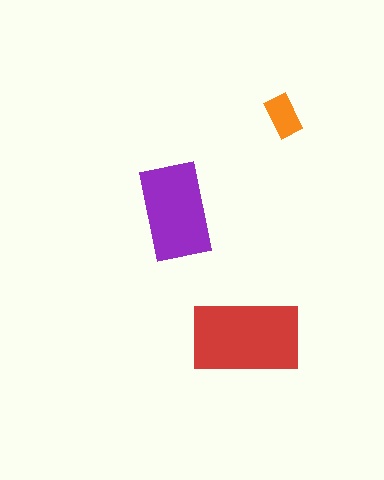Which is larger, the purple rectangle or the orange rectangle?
The purple one.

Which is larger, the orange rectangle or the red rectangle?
The red one.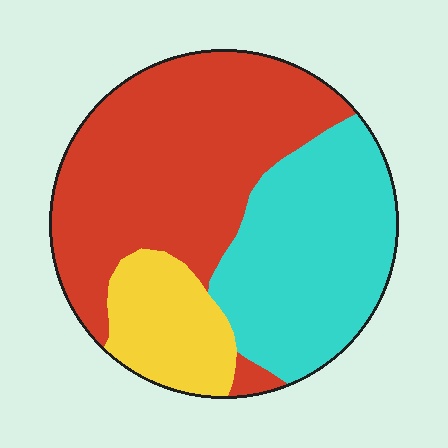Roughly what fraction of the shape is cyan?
Cyan takes up about one third (1/3) of the shape.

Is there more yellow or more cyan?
Cyan.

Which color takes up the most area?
Red, at roughly 50%.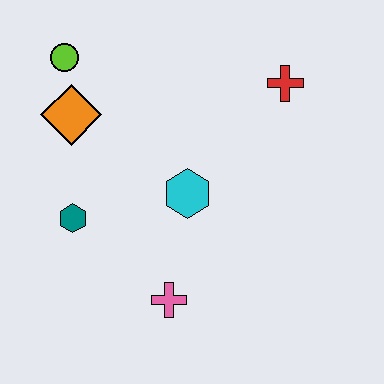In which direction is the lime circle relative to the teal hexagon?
The lime circle is above the teal hexagon.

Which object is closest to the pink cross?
The cyan hexagon is closest to the pink cross.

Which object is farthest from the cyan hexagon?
The lime circle is farthest from the cyan hexagon.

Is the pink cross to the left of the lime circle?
No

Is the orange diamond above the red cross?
No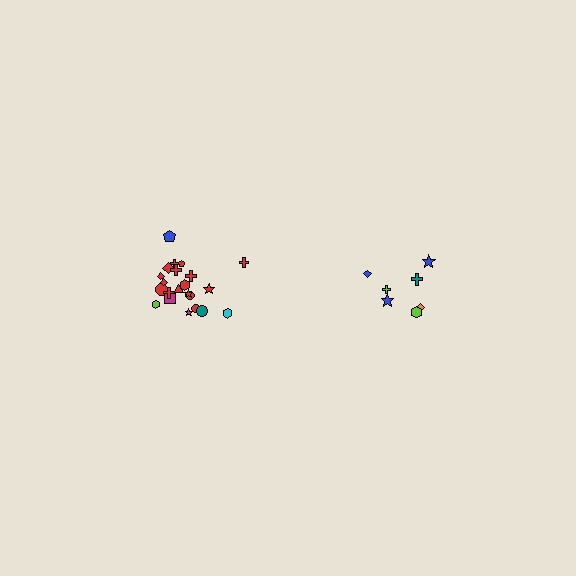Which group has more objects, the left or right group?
The left group.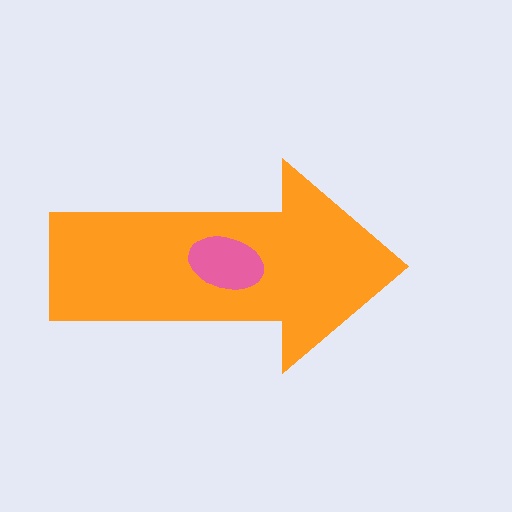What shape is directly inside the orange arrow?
The pink ellipse.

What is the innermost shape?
The pink ellipse.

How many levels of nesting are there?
2.